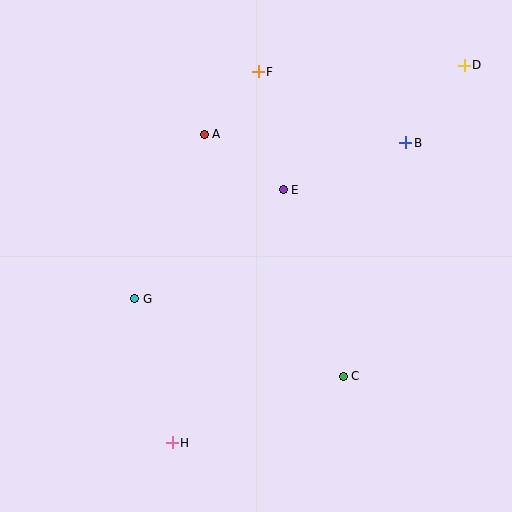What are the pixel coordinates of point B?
Point B is at (406, 143).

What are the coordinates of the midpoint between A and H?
The midpoint between A and H is at (188, 289).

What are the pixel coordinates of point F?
Point F is at (258, 72).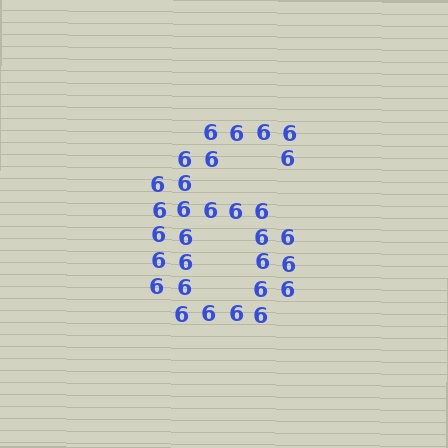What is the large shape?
The large shape is the digit 6.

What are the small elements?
The small elements are digit 6's.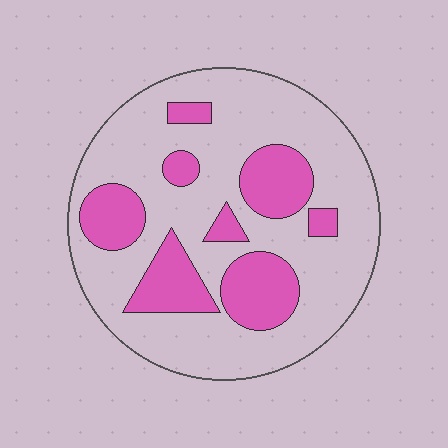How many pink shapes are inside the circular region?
8.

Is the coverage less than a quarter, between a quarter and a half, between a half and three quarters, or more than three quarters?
Between a quarter and a half.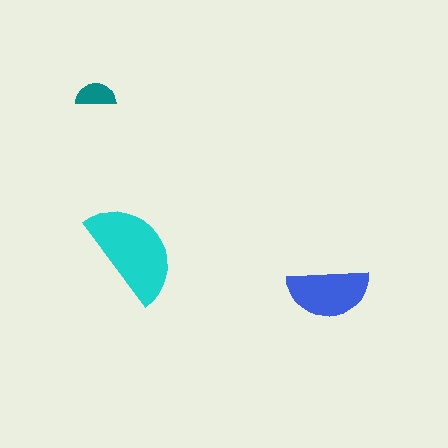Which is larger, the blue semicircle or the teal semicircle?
The blue one.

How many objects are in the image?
There are 3 objects in the image.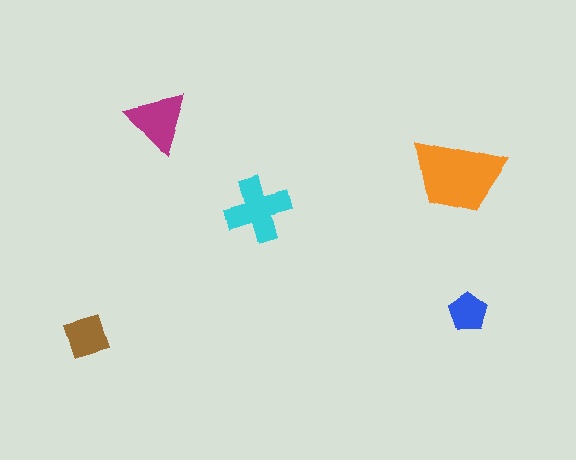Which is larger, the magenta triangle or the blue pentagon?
The magenta triangle.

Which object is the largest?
The orange trapezoid.